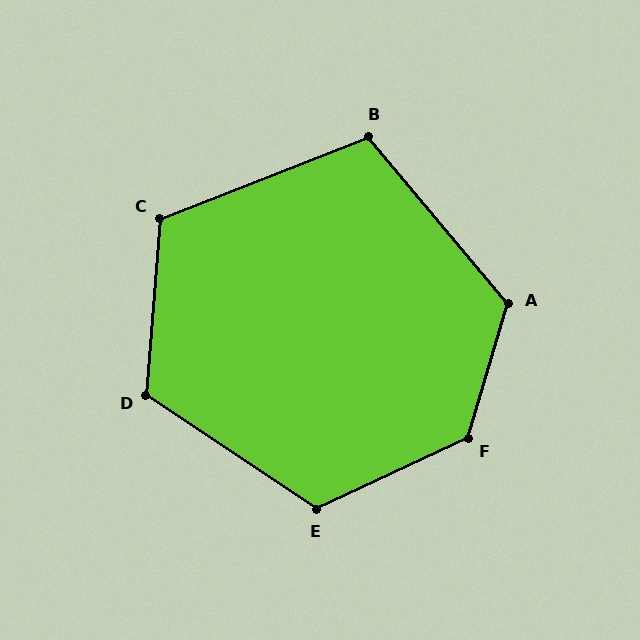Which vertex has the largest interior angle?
F, at approximately 132 degrees.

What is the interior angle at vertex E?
Approximately 121 degrees (obtuse).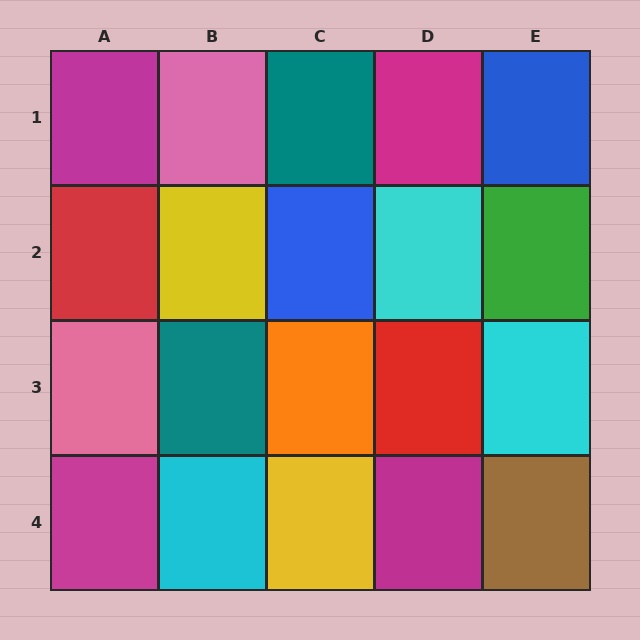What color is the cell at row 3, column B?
Teal.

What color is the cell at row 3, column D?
Red.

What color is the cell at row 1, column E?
Blue.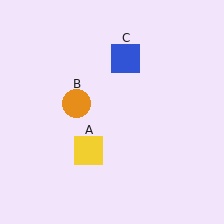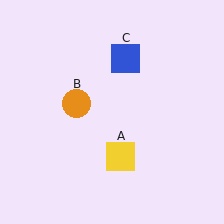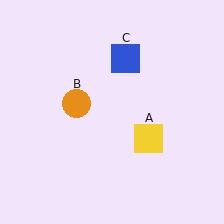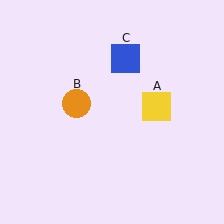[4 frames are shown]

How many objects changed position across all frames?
1 object changed position: yellow square (object A).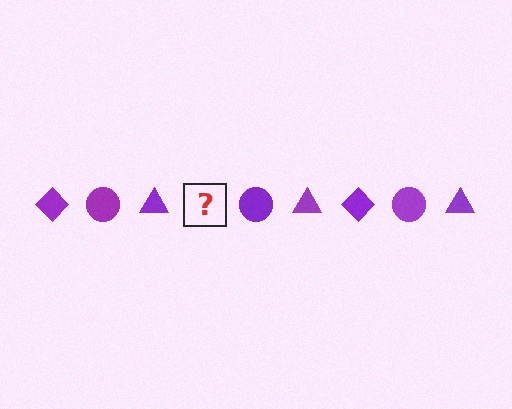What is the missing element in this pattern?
The missing element is a purple diamond.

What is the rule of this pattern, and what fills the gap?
The rule is that the pattern cycles through diamond, circle, triangle shapes in purple. The gap should be filled with a purple diamond.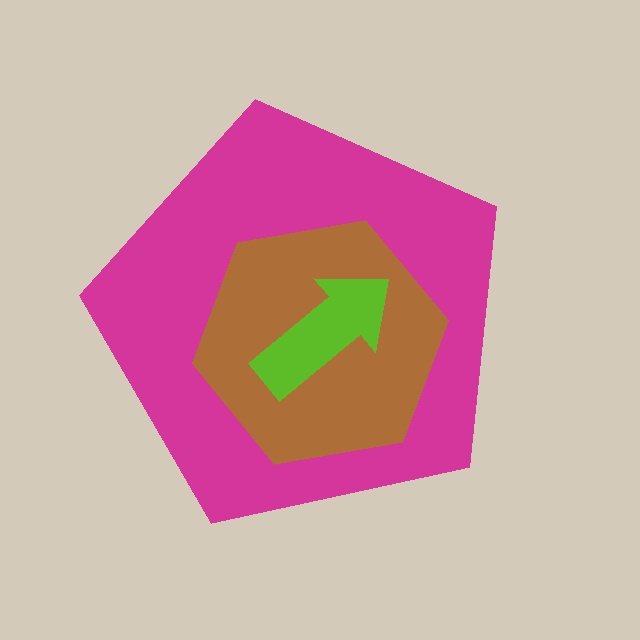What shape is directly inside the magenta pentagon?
The brown hexagon.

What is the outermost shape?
The magenta pentagon.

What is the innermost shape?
The lime arrow.